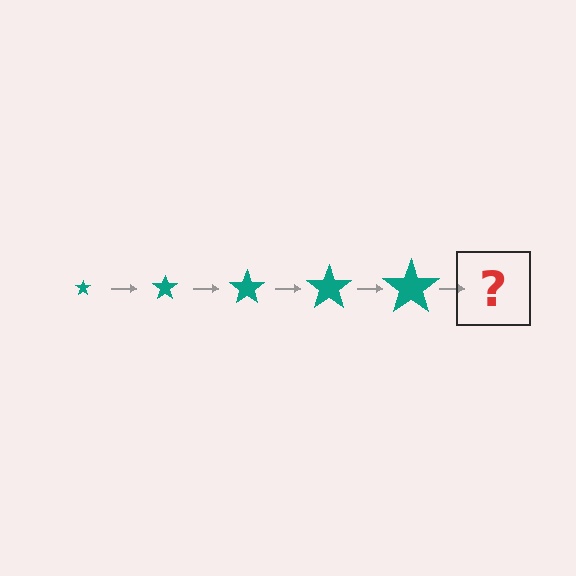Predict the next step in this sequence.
The next step is a teal star, larger than the previous one.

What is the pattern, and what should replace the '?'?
The pattern is that the star gets progressively larger each step. The '?' should be a teal star, larger than the previous one.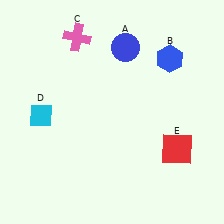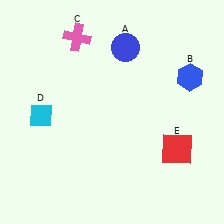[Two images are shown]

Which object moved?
The blue hexagon (B) moved right.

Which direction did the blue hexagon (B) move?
The blue hexagon (B) moved right.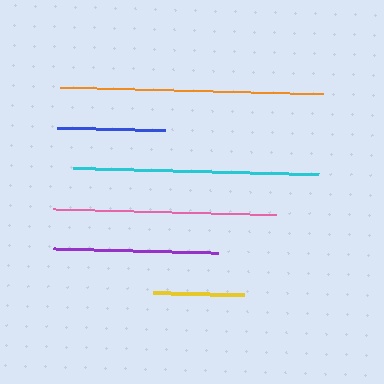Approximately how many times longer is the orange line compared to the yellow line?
The orange line is approximately 2.9 times the length of the yellow line.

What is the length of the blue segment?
The blue segment is approximately 108 pixels long.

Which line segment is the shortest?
The yellow line is the shortest at approximately 91 pixels.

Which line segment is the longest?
The orange line is the longest at approximately 263 pixels.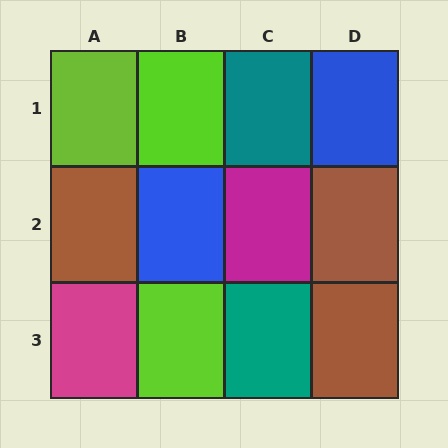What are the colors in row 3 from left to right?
Magenta, lime, teal, brown.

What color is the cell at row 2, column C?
Magenta.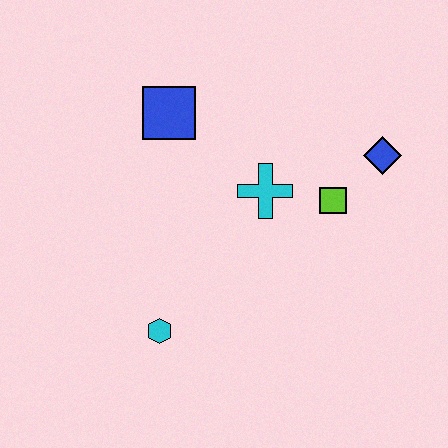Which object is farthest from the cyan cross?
The cyan hexagon is farthest from the cyan cross.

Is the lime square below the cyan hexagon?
No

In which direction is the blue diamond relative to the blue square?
The blue diamond is to the right of the blue square.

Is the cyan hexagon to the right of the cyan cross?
No